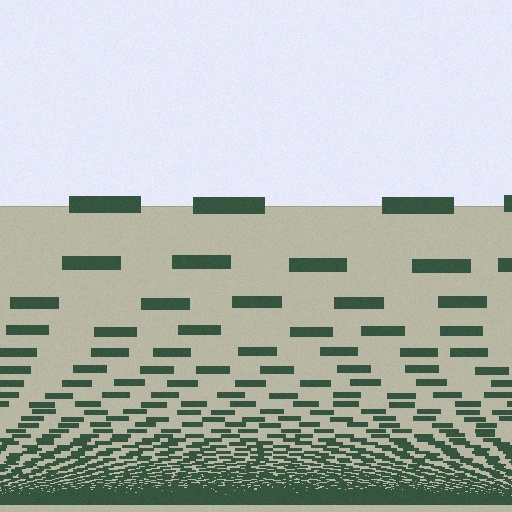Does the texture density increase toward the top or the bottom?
Density increases toward the bottom.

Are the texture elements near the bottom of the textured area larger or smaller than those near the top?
Smaller. The gradient is inverted — elements near the bottom are smaller and denser.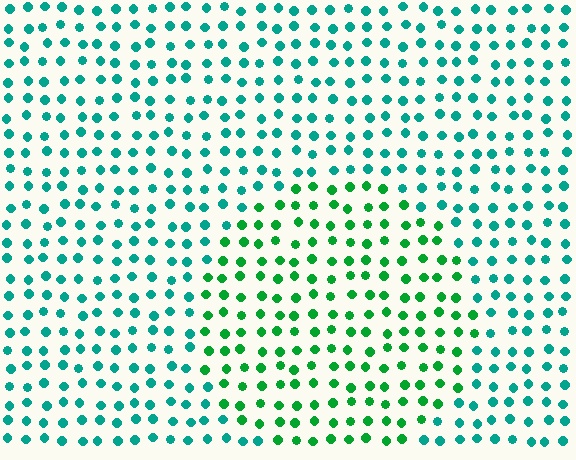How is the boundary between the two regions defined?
The boundary is defined purely by a slight shift in hue (about 36 degrees). Spacing, size, and orientation are identical on both sides.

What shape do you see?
I see a circle.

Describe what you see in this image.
The image is filled with small teal elements in a uniform arrangement. A circle-shaped region is visible where the elements are tinted to a slightly different hue, forming a subtle color boundary.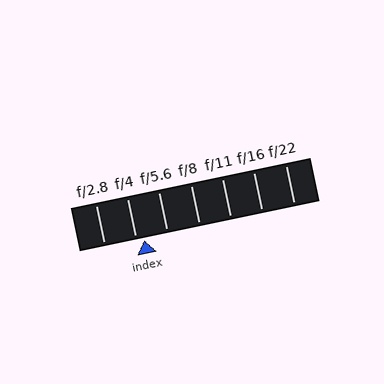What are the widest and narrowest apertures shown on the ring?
The widest aperture shown is f/2.8 and the narrowest is f/22.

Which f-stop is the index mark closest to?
The index mark is closest to f/4.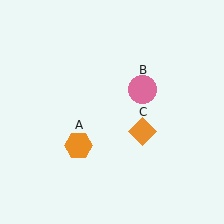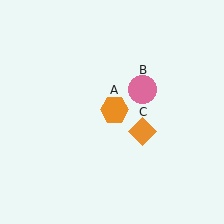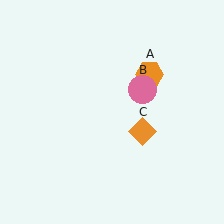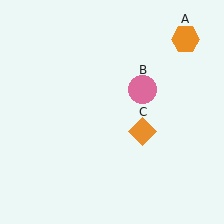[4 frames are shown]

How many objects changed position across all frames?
1 object changed position: orange hexagon (object A).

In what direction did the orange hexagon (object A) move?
The orange hexagon (object A) moved up and to the right.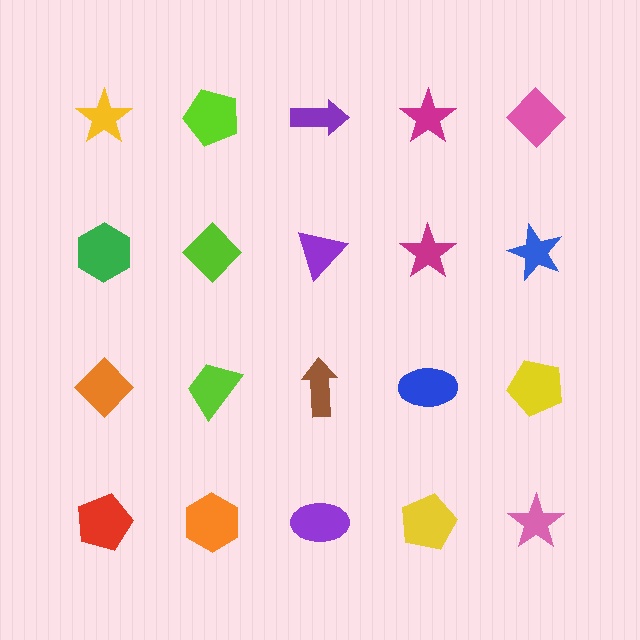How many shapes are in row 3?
5 shapes.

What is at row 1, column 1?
A yellow star.